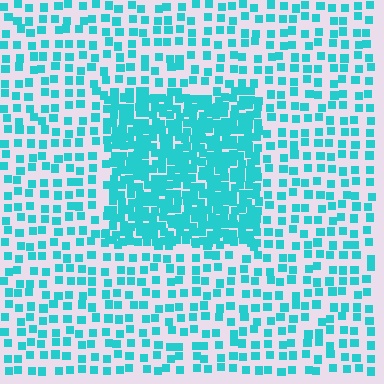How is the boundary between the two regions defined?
The boundary is defined by a change in element density (approximately 2.5x ratio). All elements are the same color, size, and shape.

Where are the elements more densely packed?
The elements are more densely packed inside the rectangle boundary.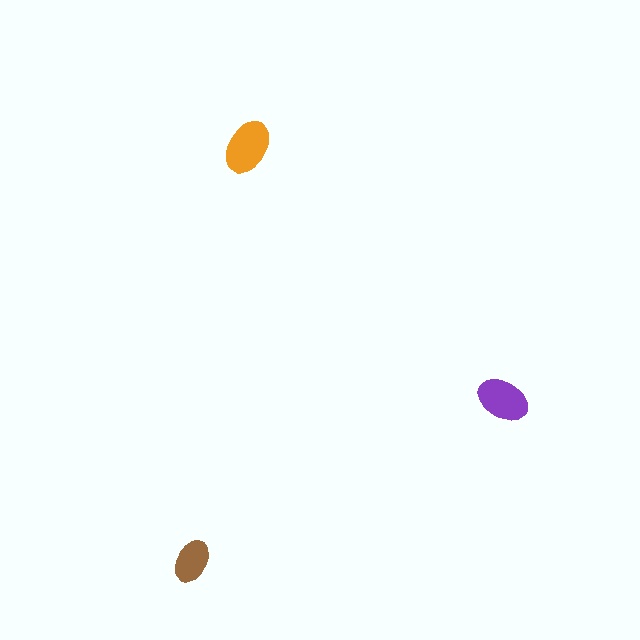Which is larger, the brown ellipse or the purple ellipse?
The purple one.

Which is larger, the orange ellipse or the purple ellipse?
The orange one.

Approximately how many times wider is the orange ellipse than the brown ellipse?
About 1.5 times wider.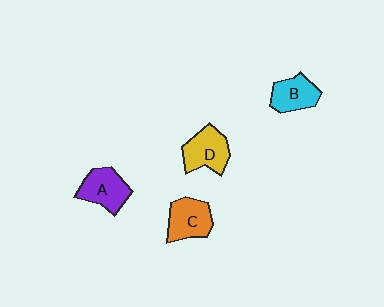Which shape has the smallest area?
Shape B (cyan).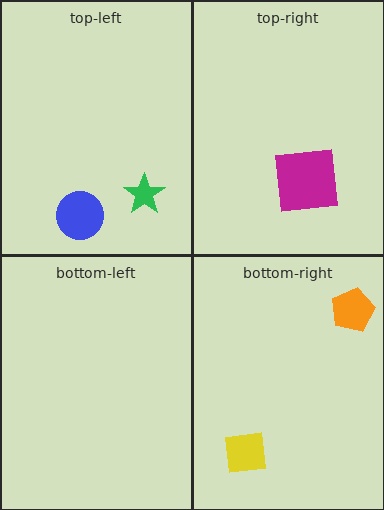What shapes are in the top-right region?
The magenta square.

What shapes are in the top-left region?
The green star, the blue circle.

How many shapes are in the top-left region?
2.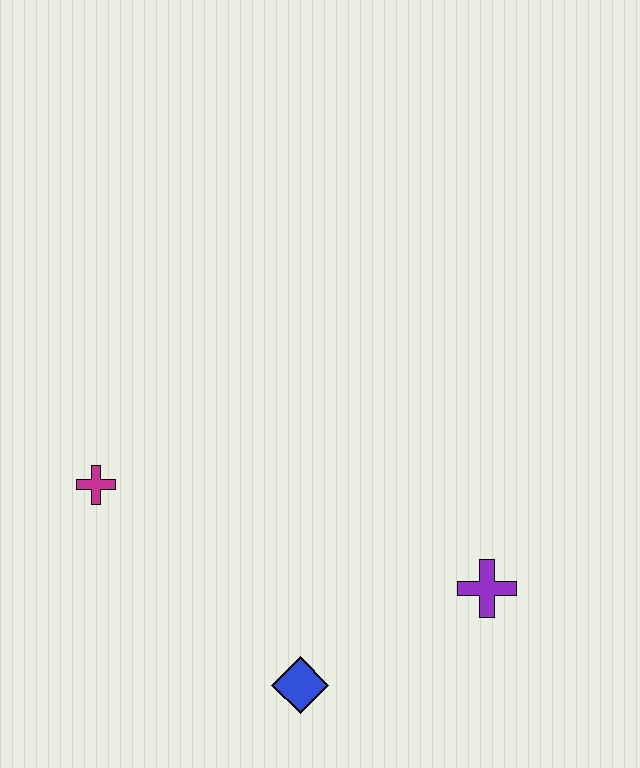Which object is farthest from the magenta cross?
The purple cross is farthest from the magenta cross.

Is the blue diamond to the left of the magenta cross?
No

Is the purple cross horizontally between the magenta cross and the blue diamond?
No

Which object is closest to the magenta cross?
The blue diamond is closest to the magenta cross.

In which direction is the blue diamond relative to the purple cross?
The blue diamond is to the left of the purple cross.